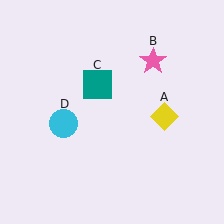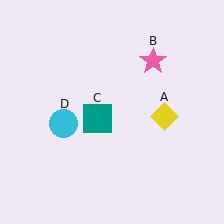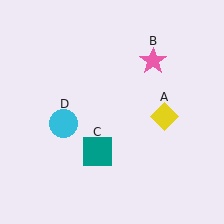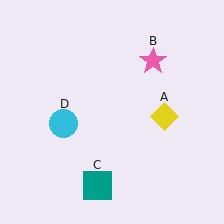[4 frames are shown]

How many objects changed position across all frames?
1 object changed position: teal square (object C).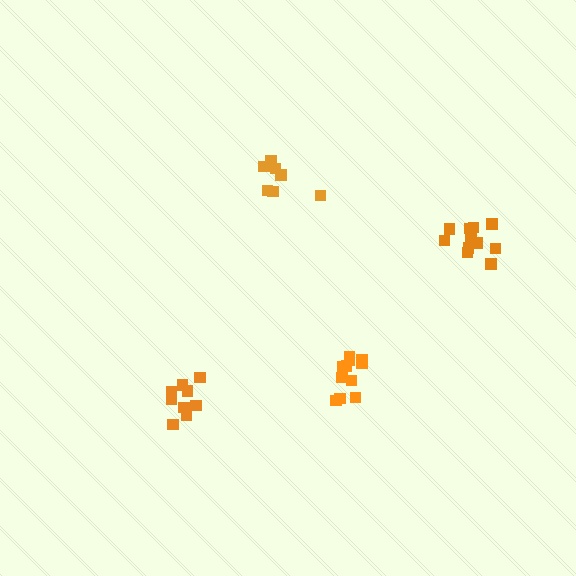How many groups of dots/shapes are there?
There are 4 groups.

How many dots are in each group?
Group 1: 11 dots, Group 2: 7 dots, Group 3: 9 dots, Group 4: 11 dots (38 total).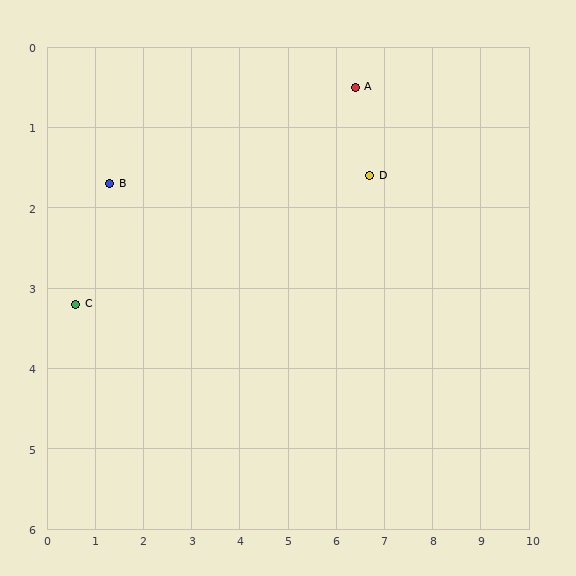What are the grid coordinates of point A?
Point A is at approximately (6.4, 0.5).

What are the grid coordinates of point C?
Point C is at approximately (0.6, 3.2).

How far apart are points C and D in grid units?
Points C and D are about 6.3 grid units apart.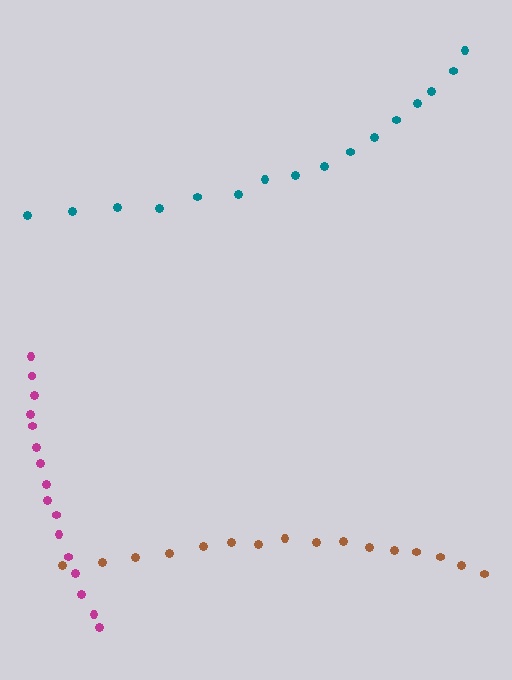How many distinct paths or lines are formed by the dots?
There are 3 distinct paths.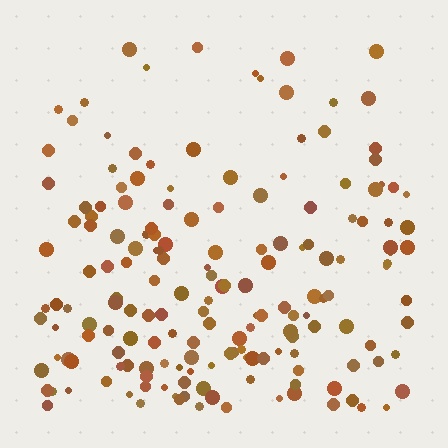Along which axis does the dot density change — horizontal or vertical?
Vertical.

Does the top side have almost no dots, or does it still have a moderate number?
Still a moderate number, just noticeably fewer than the bottom.